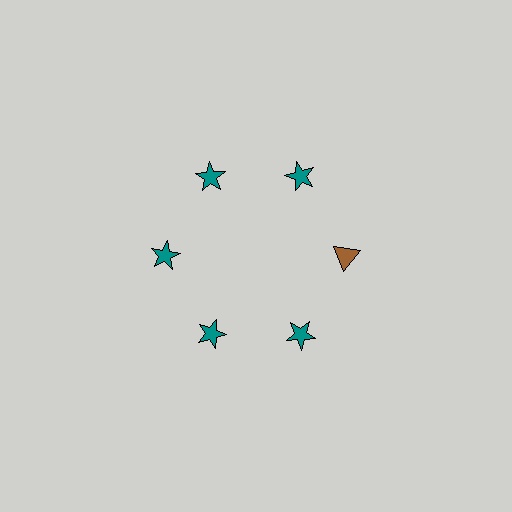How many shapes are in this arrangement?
There are 6 shapes arranged in a ring pattern.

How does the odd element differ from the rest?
It differs in both color (brown instead of teal) and shape (triangle instead of star).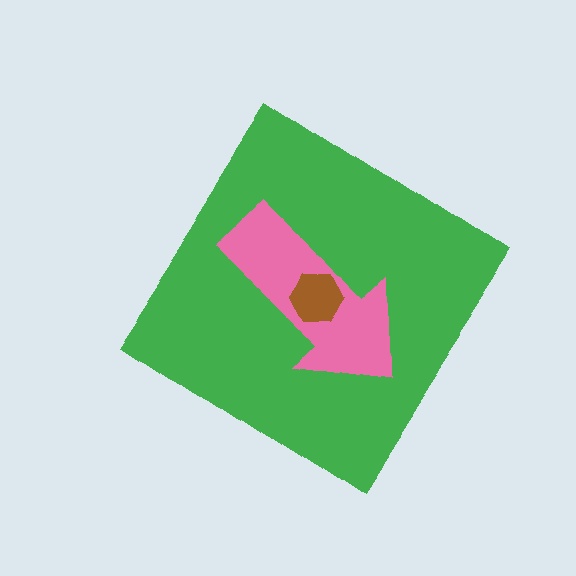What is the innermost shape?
The brown hexagon.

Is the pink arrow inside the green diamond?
Yes.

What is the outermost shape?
The green diamond.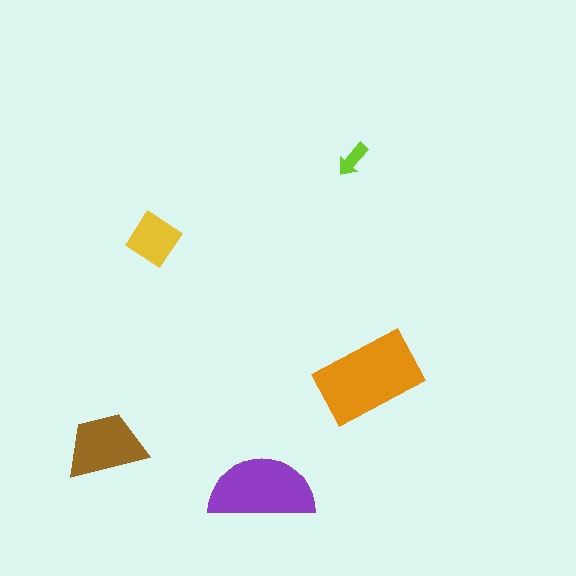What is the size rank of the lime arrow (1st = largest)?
5th.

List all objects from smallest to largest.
The lime arrow, the yellow diamond, the brown trapezoid, the purple semicircle, the orange rectangle.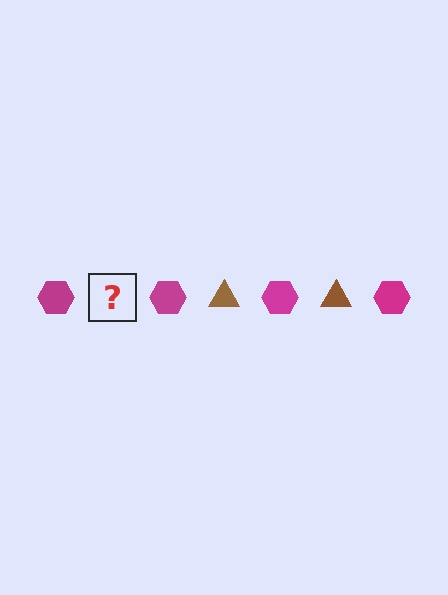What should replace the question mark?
The question mark should be replaced with a brown triangle.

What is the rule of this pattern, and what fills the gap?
The rule is that the pattern alternates between magenta hexagon and brown triangle. The gap should be filled with a brown triangle.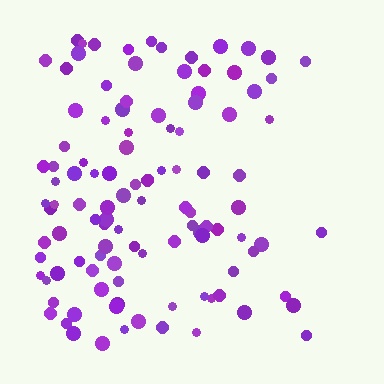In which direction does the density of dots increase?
From right to left, with the left side densest.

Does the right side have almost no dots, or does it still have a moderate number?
Still a moderate number, just noticeably fewer than the left.